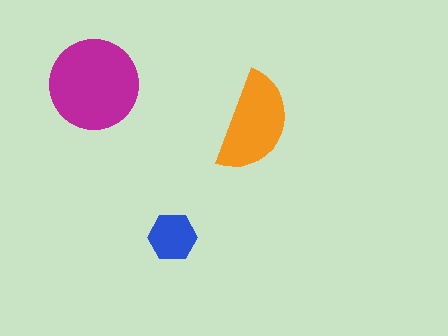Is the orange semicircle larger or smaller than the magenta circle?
Smaller.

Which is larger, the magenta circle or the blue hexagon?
The magenta circle.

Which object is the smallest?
The blue hexagon.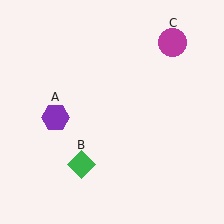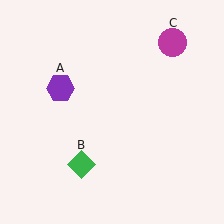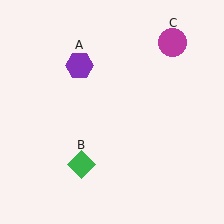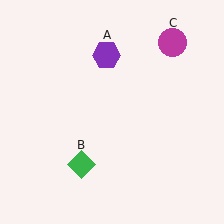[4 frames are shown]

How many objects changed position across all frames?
1 object changed position: purple hexagon (object A).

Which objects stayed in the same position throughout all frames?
Green diamond (object B) and magenta circle (object C) remained stationary.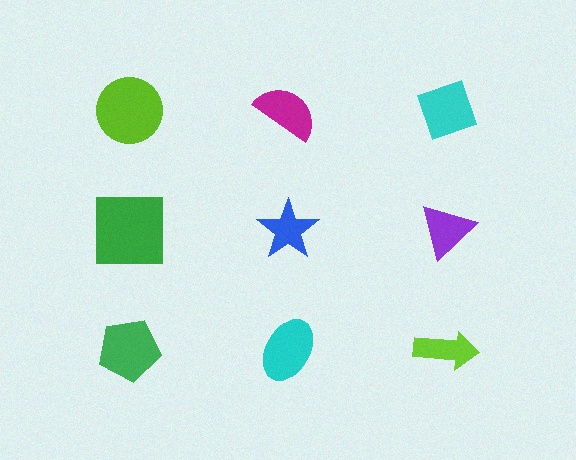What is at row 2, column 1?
A green square.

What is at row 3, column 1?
A green pentagon.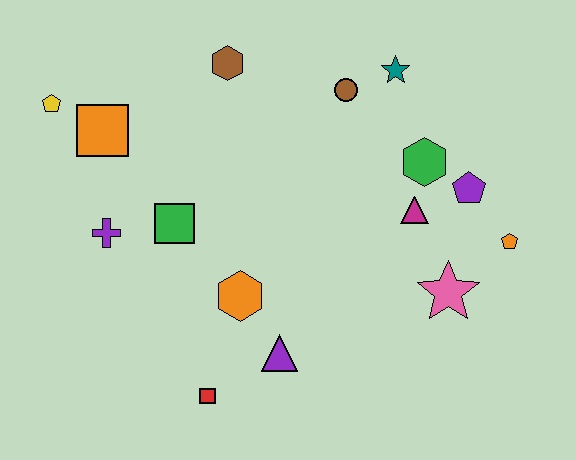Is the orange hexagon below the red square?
No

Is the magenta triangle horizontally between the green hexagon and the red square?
Yes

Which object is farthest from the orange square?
The orange pentagon is farthest from the orange square.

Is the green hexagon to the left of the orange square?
No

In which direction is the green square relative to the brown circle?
The green square is to the left of the brown circle.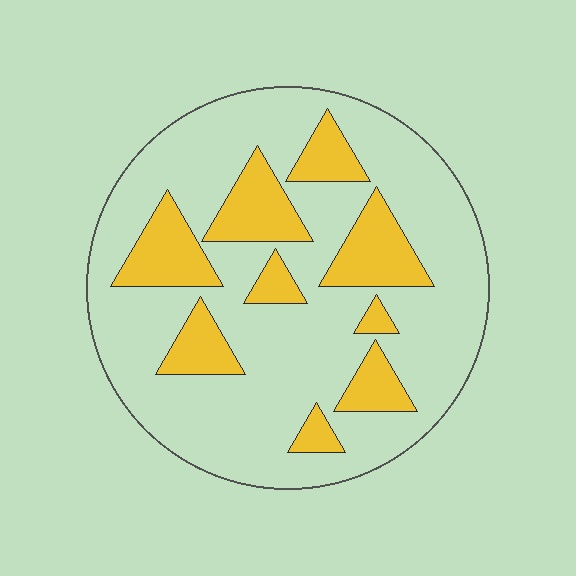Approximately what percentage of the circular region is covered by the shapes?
Approximately 25%.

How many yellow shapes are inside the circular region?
9.